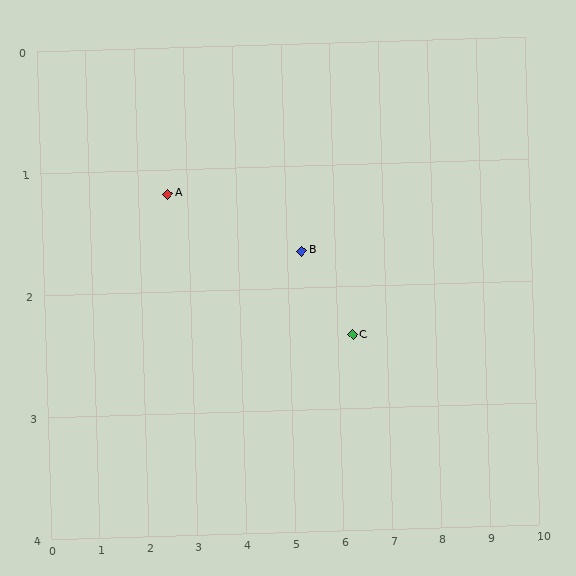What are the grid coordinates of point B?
Point B is at approximately (5.3, 1.7).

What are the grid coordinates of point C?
Point C is at approximately (6.3, 2.4).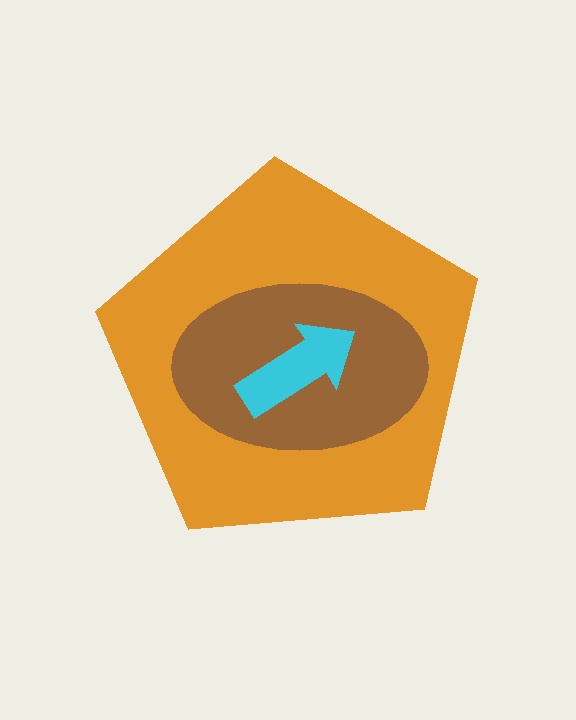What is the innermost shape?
The cyan arrow.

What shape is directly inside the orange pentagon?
The brown ellipse.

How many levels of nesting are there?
3.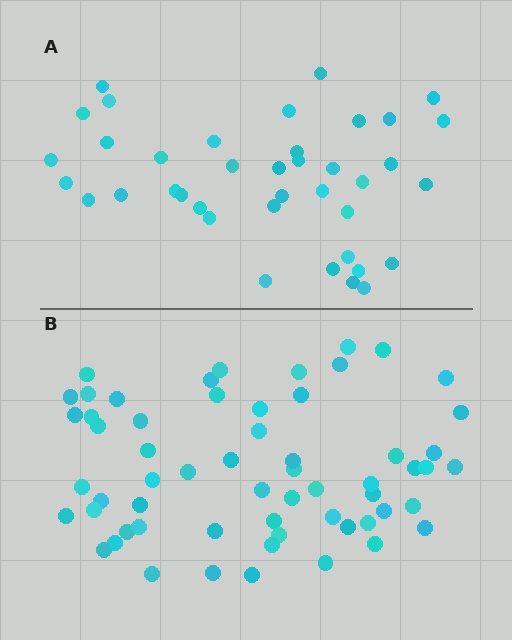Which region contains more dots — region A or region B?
Region B (the bottom region) has more dots.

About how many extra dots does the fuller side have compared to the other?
Region B has approximately 20 more dots than region A.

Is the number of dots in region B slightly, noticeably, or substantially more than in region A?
Region B has substantially more. The ratio is roughly 1.5 to 1.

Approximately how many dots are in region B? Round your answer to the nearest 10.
About 60 dots.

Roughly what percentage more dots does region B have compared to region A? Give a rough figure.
About 55% more.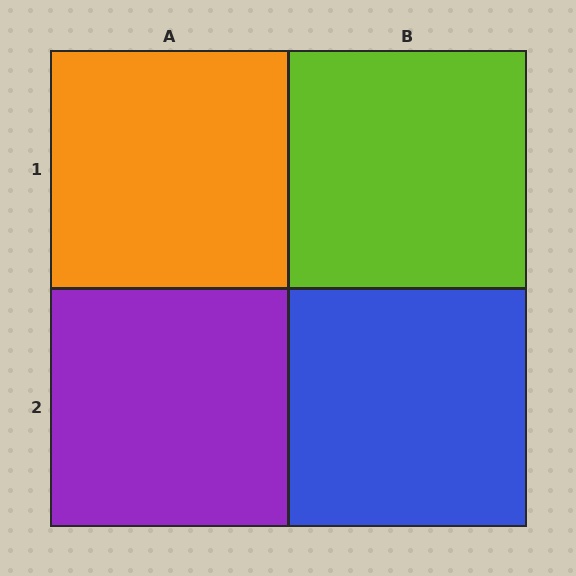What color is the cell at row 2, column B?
Blue.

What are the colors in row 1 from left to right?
Orange, lime.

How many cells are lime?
1 cell is lime.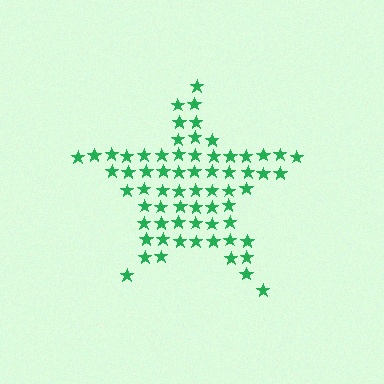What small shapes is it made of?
It is made of small stars.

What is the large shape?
The large shape is a star.